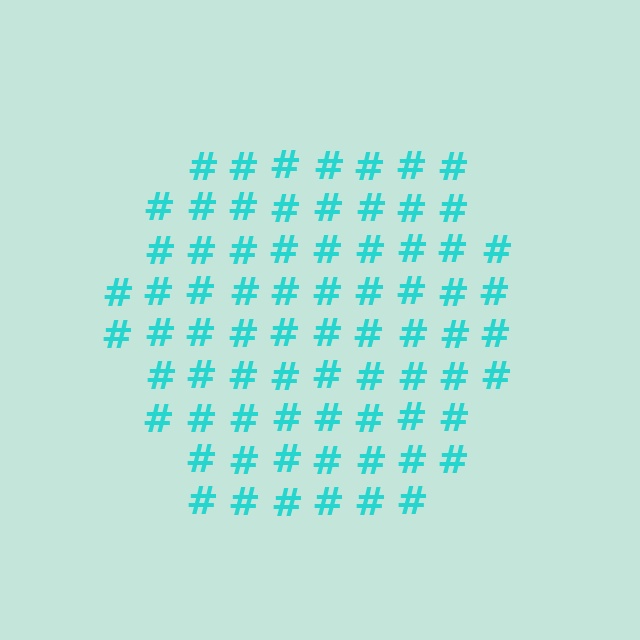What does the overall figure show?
The overall figure shows a hexagon.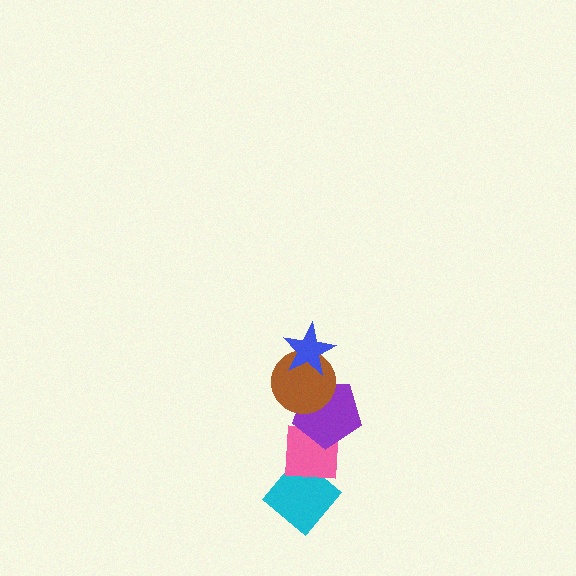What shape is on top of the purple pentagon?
The brown circle is on top of the purple pentagon.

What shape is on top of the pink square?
The purple pentagon is on top of the pink square.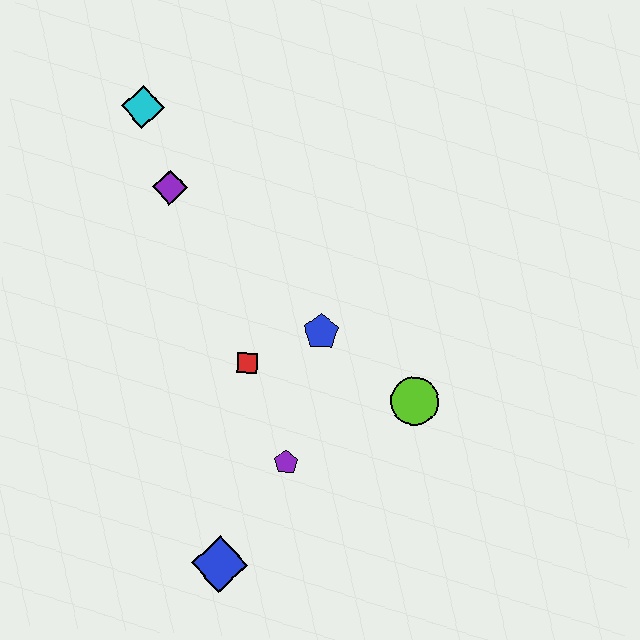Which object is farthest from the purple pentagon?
The cyan diamond is farthest from the purple pentagon.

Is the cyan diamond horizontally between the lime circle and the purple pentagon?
No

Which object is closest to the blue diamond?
The purple pentagon is closest to the blue diamond.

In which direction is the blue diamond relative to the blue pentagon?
The blue diamond is below the blue pentagon.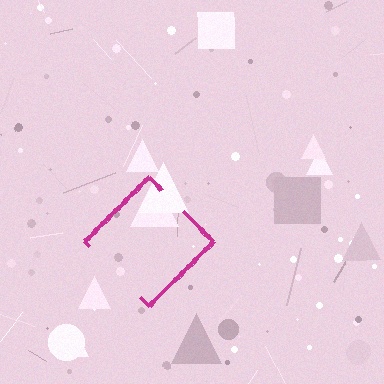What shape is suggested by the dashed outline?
The dashed outline suggests a diamond.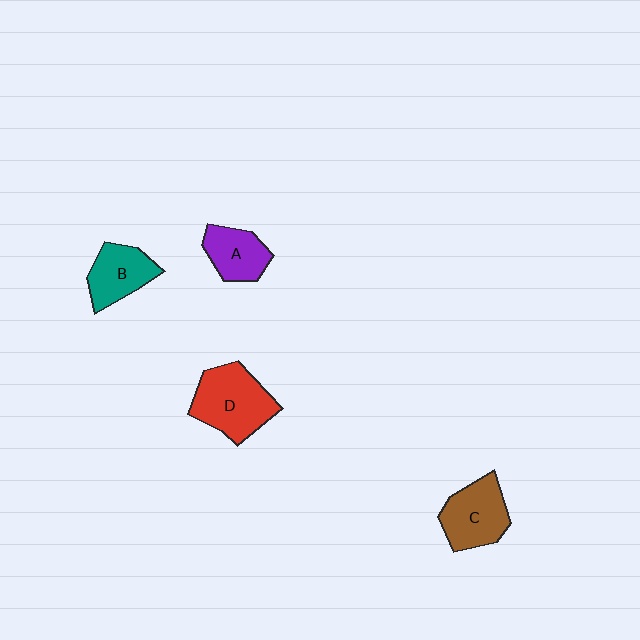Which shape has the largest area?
Shape D (red).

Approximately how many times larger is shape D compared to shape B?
Approximately 1.5 times.